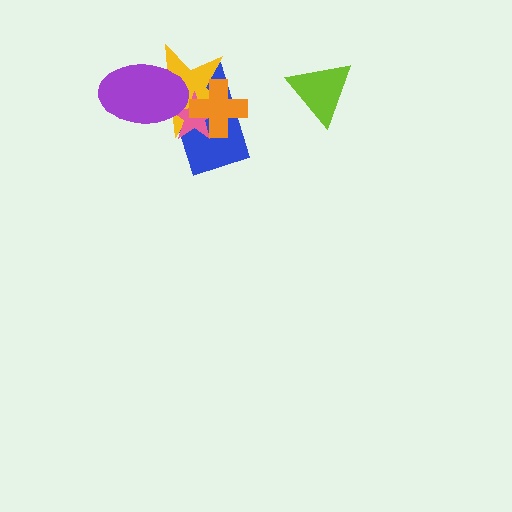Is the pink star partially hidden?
Yes, it is partially covered by another shape.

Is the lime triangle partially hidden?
No, no other shape covers it.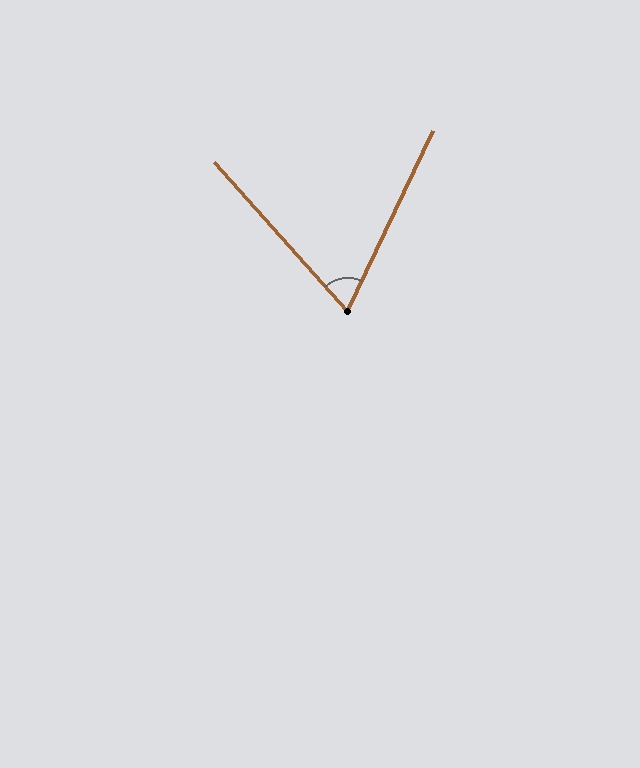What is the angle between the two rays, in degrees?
Approximately 67 degrees.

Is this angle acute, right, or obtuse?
It is acute.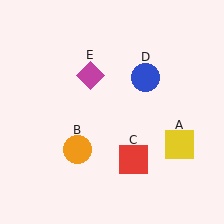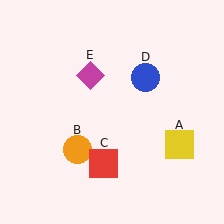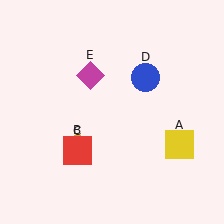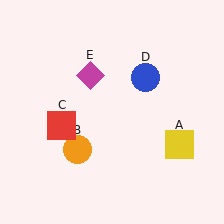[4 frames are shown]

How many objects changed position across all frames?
1 object changed position: red square (object C).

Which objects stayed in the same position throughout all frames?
Yellow square (object A) and orange circle (object B) and blue circle (object D) and magenta diamond (object E) remained stationary.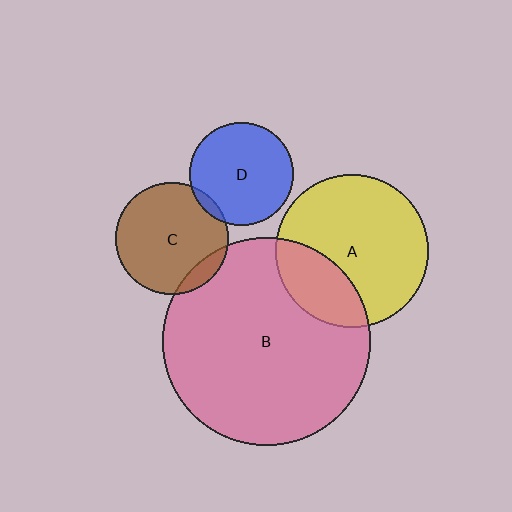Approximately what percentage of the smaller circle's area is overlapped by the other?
Approximately 25%.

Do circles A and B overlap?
Yes.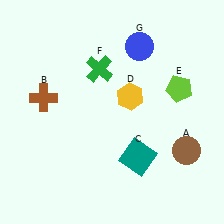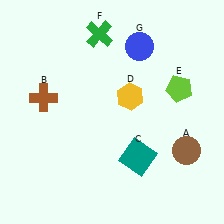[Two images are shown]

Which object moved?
The green cross (F) moved up.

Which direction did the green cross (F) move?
The green cross (F) moved up.